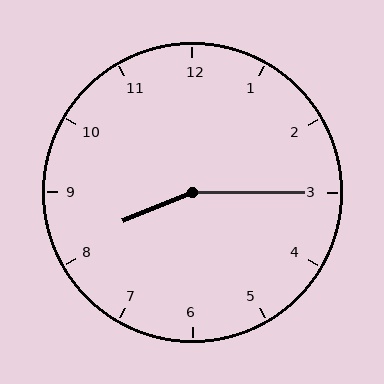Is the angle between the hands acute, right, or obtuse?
It is obtuse.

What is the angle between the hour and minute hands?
Approximately 158 degrees.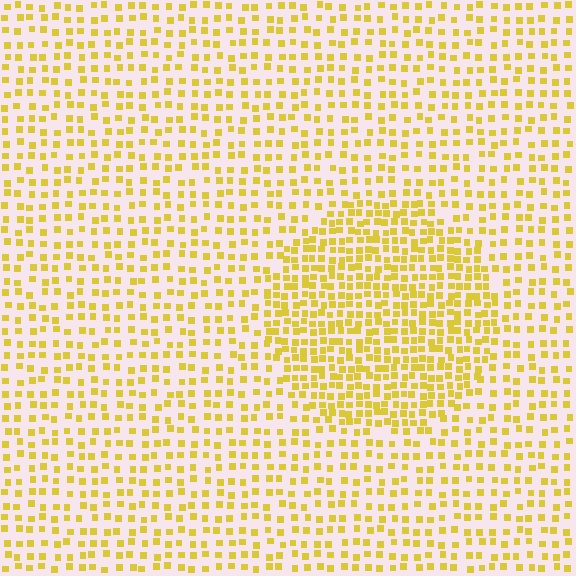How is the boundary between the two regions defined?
The boundary is defined by a change in element density (approximately 1.9x ratio). All elements are the same color, size, and shape.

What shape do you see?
I see a circle.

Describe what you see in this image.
The image contains small yellow elements arranged at two different densities. A circle-shaped region is visible where the elements are more densely packed than the surrounding area.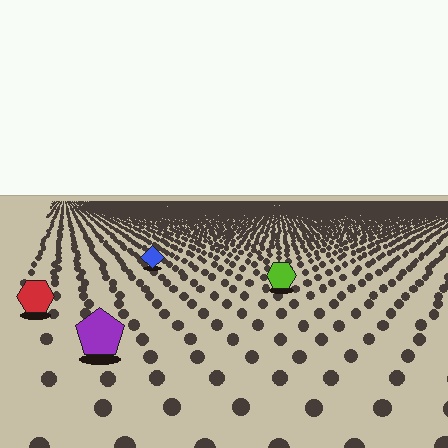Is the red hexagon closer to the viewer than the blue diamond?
Yes. The red hexagon is closer — you can tell from the texture gradient: the ground texture is coarser near it.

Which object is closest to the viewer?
The purple pentagon is closest. The texture marks near it are larger and more spread out.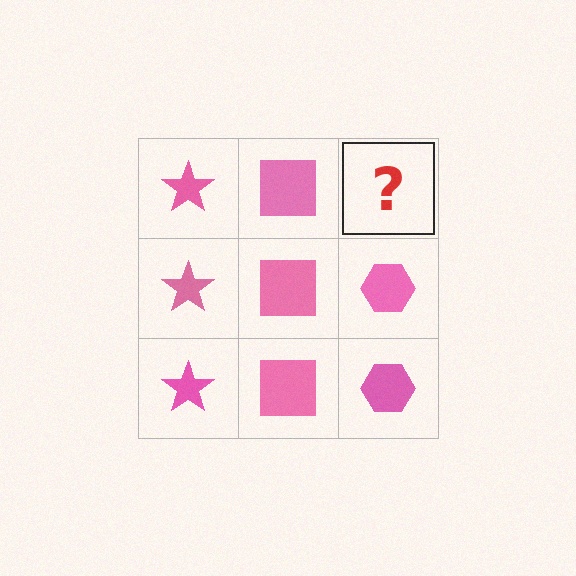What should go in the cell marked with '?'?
The missing cell should contain a pink hexagon.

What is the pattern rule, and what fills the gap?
The rule is that each column has a consistent shape. The gap should be filled with a pink hexagon.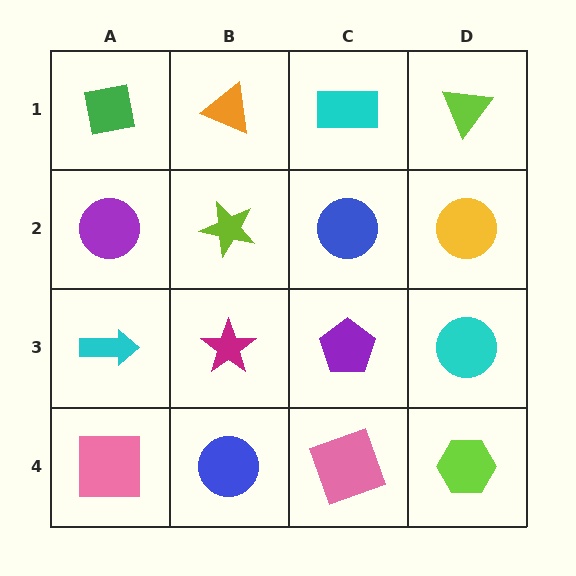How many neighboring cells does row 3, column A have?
3.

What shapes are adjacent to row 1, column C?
A blue circle (row 2, column C), an orange triangle (row 1, column B), a lime triangle (row 1, column D).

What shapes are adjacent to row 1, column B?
A lime star (row 2, column B), a green square (row 1, column A), a cyan rectangle (row 1, column C).